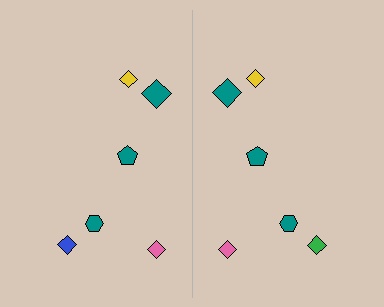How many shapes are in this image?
There are 12 shapes in this image.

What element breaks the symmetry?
The green diamond on the right side breaks the symmetry — its mirror counterpart is blue.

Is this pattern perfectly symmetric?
No, the pattern is not perfectly symmetric. The green diamond on the right side breaks the symmetry — its mirror counterpart is blue.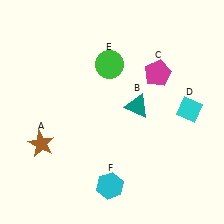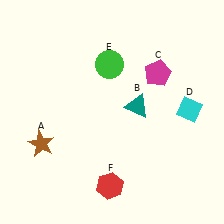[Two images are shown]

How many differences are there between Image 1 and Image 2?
There is 1 difference between the two images.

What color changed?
The hexagon (F) changed from cyan in Image 1 to red in Image 2.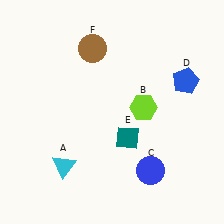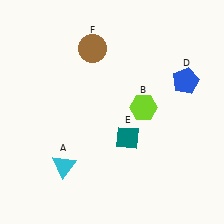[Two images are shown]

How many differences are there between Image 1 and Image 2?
There is 1 difference between the two images.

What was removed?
The blue circle (C) was removed in Image 2.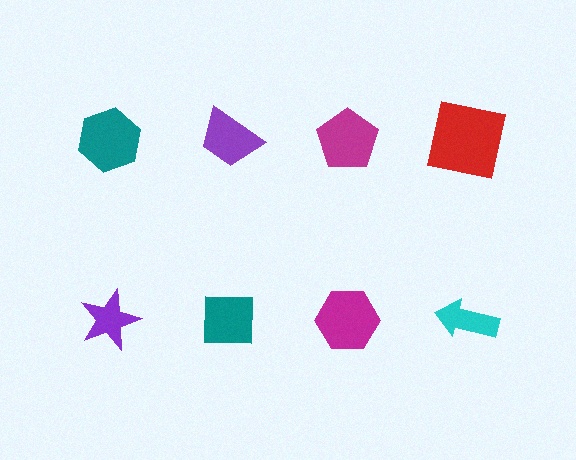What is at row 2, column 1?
A purple star.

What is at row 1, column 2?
A purple trapezoid.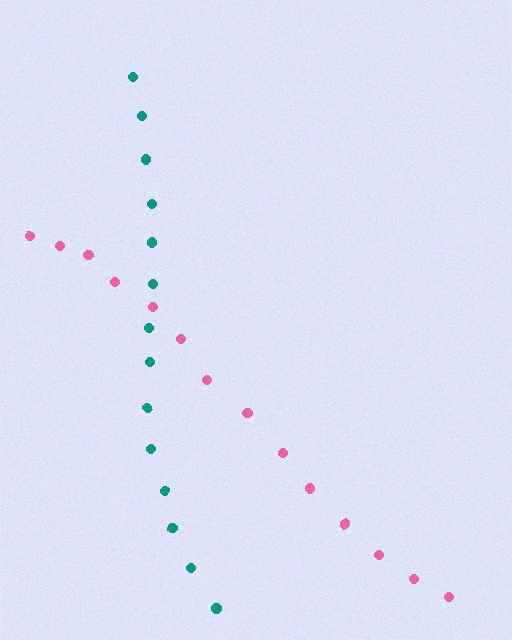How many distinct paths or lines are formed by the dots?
There are 2 distinct paths.